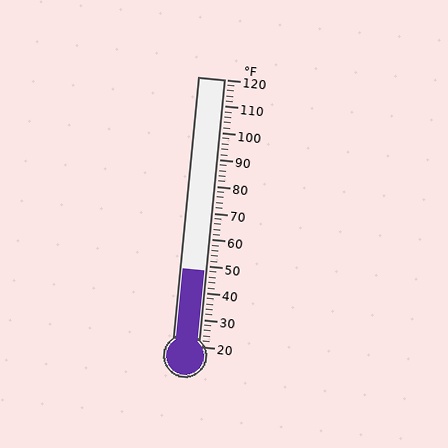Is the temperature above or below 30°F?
The temperature is above 30°F.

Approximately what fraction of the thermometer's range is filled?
The thermometer is filled to approximately 30% of its range.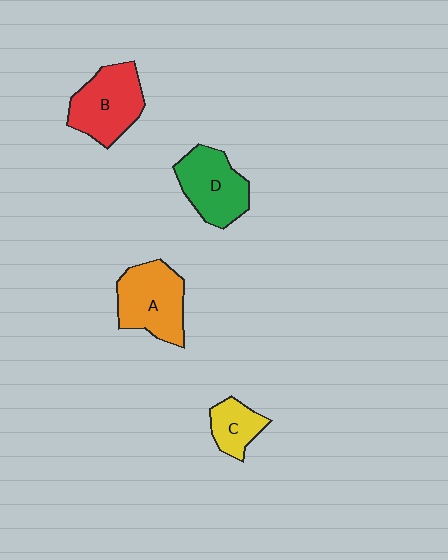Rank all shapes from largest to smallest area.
From largest to smallest: A (orange), B (red), D (green), C (yellow).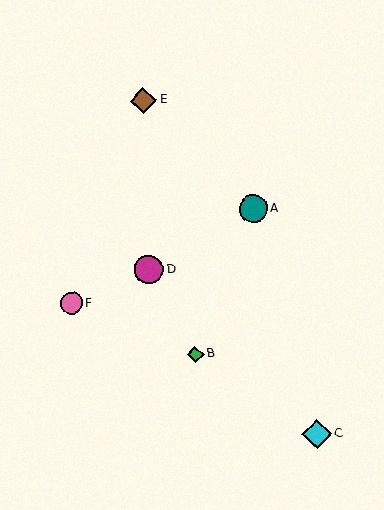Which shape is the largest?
The cyan diamond (labeled C) is the largest.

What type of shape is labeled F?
Shape F is a pink circle.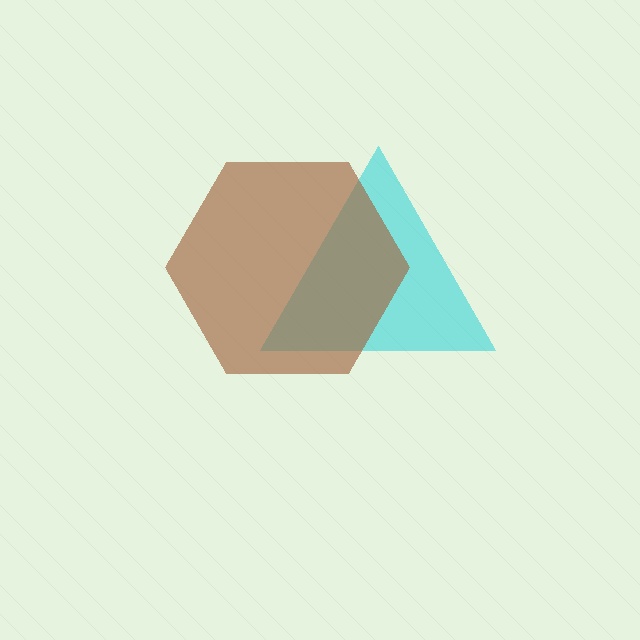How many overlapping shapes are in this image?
There are 2 overlapping shapes in the image.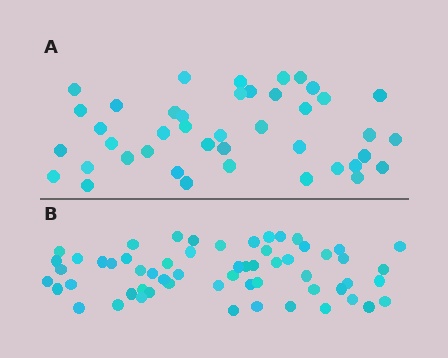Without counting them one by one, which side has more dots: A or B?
Region B (the bottom region) has more dots.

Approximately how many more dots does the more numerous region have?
Region B has approximately 15 more dots than region A.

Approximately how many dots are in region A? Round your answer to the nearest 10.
About 40 dots. (The exact count is 42, which rounds to 40.)